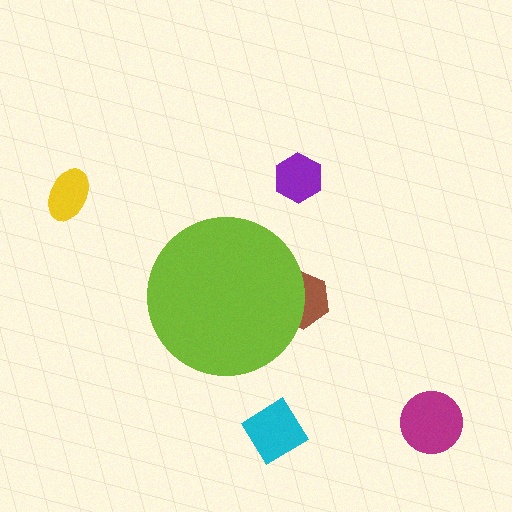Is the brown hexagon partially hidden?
Yes, the brown hexagon is partially hidden behind the lime circle.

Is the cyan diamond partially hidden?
No, the cyan diamond is fully visible.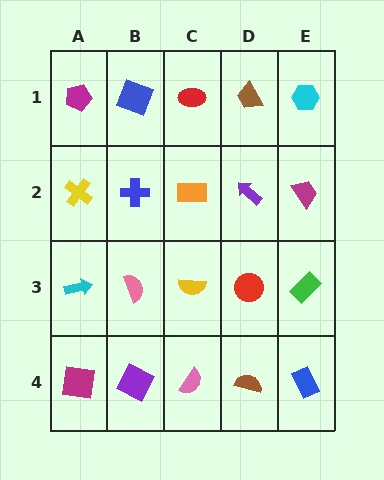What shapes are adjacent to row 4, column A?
A cyan arrow (row 3, column A), a purple square (row 4, column B).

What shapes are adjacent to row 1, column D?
A purple arrow (row 2, column D), a red ellipse (row 1, column C), a cyan hexagon (row 1, column E).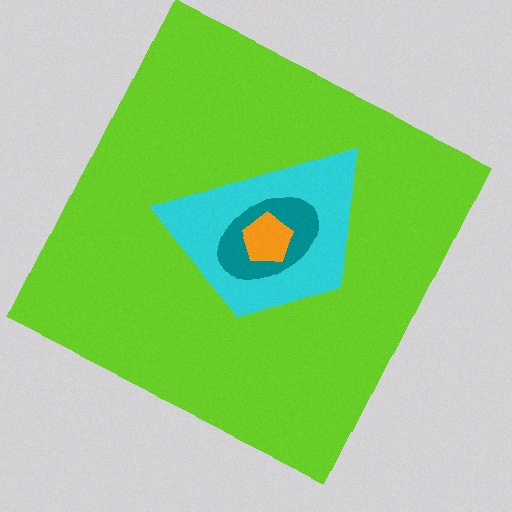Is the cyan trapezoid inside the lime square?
Yes.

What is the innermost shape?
The orange pentagon.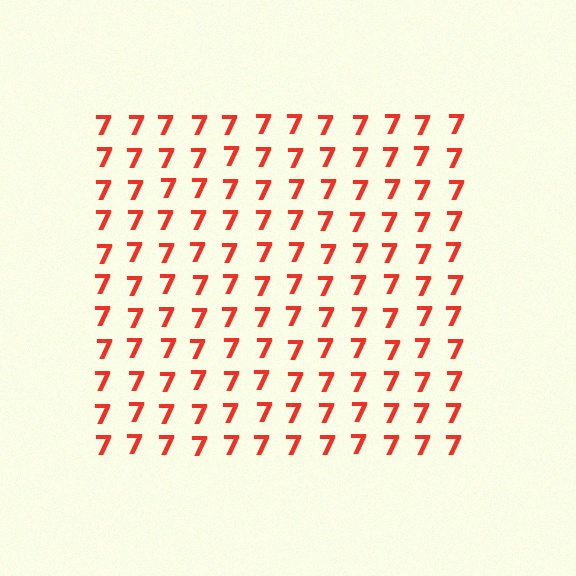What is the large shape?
The large shape is a square.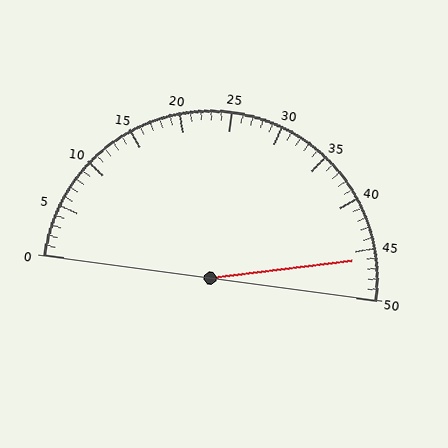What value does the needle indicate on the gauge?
The needle indicates approximately 46.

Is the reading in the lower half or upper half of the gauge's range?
The reading is in the upper half of the range (0 to 50).